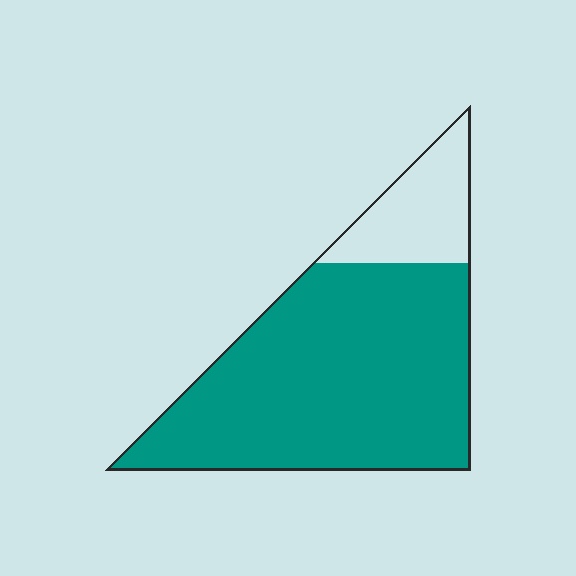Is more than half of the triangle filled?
Yes.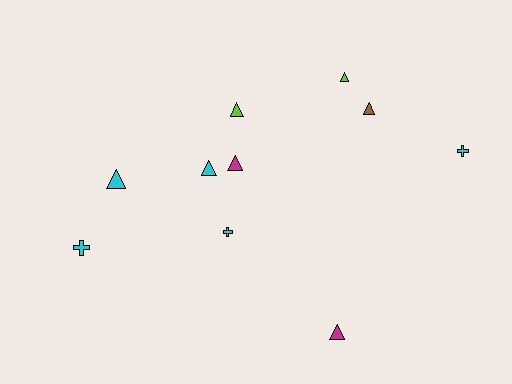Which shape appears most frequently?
Triangle, with 7 objects.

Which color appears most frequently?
Cyan, with 5 objects.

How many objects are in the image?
There are 10 objects.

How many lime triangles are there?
There are 2 lime triangles.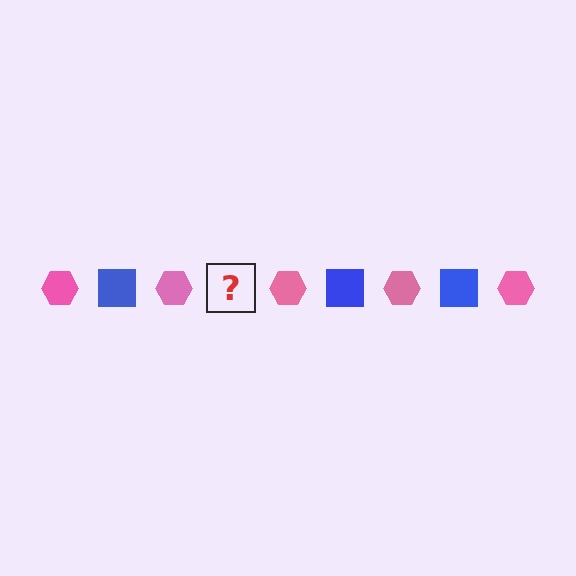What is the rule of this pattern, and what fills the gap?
The rule is that the pattern alternates between pink hexagon and blue square. The gap should be filled with a blue square.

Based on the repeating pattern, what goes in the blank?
The blank should be a blue square.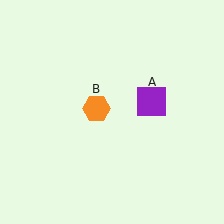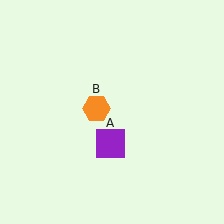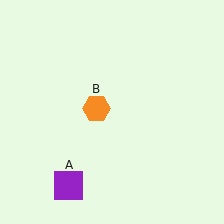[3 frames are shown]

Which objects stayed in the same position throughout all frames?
Orange hexagon (object B) remained stationary.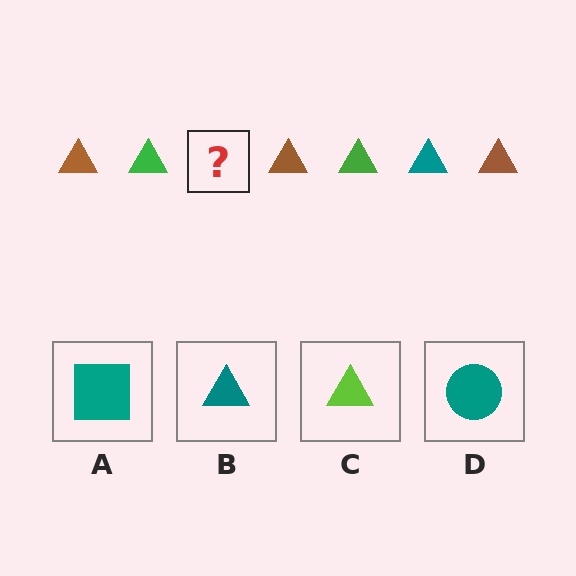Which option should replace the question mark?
Option B.